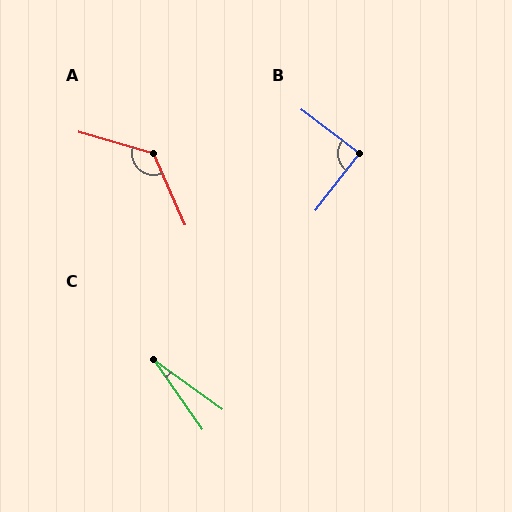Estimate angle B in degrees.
Approximately 90 degrees.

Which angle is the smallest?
C, at approximately 20 degrees.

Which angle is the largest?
A, at approximately 130 degrees.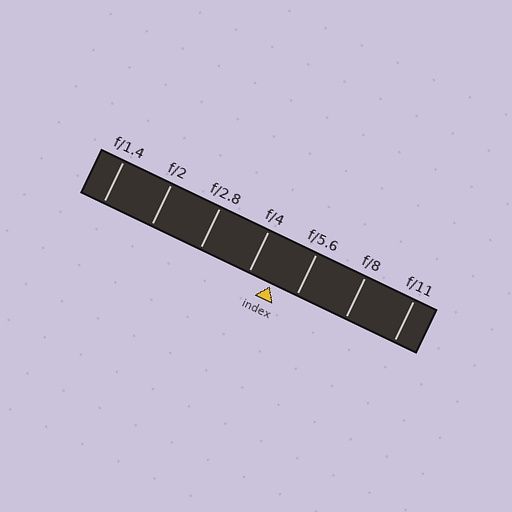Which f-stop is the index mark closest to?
The index mark is closest to f/4.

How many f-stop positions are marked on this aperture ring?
There are 7 f-stop positions marked.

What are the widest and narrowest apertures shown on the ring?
The widest aperture shown is f/1.4 and the narrowest is f/11.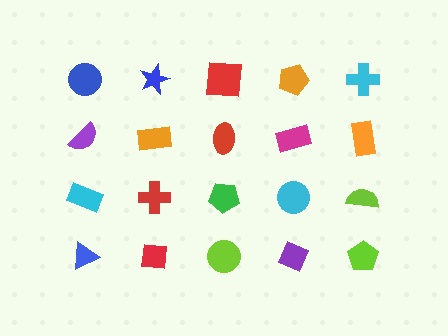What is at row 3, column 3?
A green pentagon.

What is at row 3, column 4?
A cyan circle.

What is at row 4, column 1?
A blue triangle.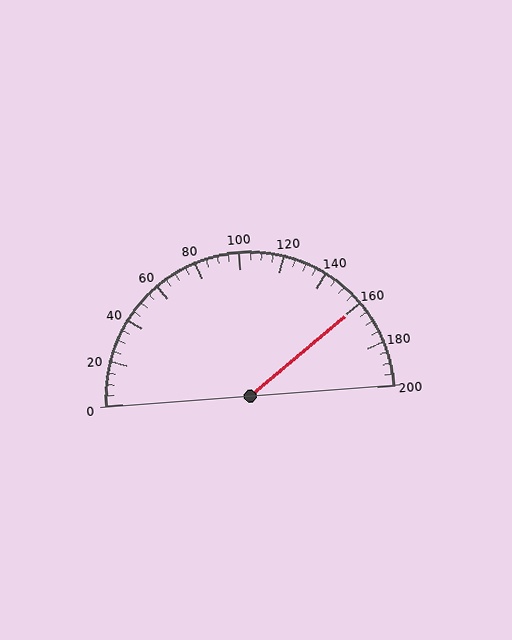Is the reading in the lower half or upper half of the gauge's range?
The reading is in the upper half of the range (0 to 200).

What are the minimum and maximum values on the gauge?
The gauge ranges from 0 to 200.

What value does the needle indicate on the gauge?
The needle indicates approximately 160.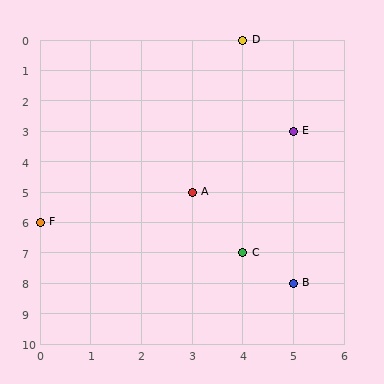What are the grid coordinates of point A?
Point A is at grid coordinates (3, 5).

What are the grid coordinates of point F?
Point F is at grid coordinates (0, 6).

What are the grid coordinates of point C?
Point C is at grid coordinates (4, 7).